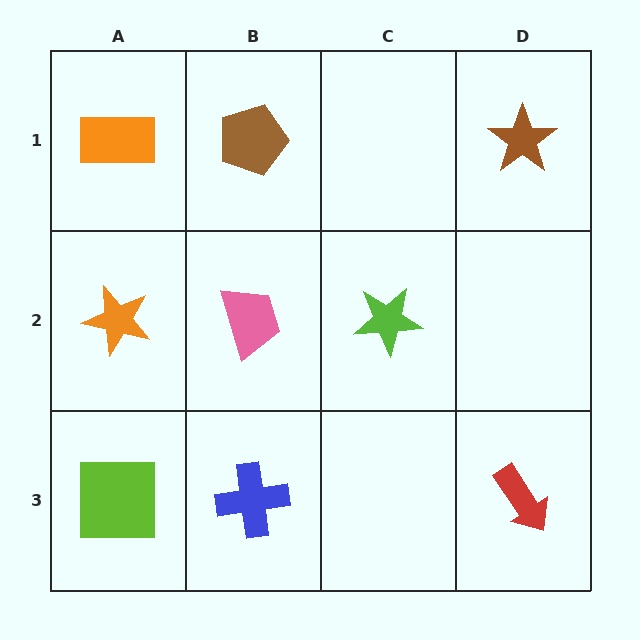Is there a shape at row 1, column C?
No, that cell is empty.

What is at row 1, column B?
A brown pentagon.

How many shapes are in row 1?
3 shapes.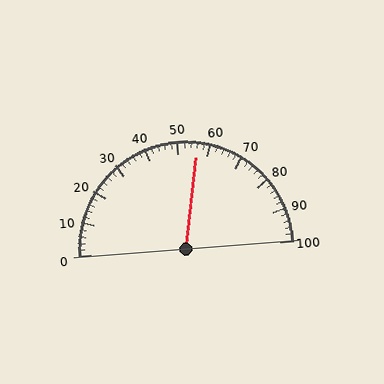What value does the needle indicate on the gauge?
The needle indicates approximately 56.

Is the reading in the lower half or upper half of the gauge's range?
The reading is in the upper half of the range (0 to 100).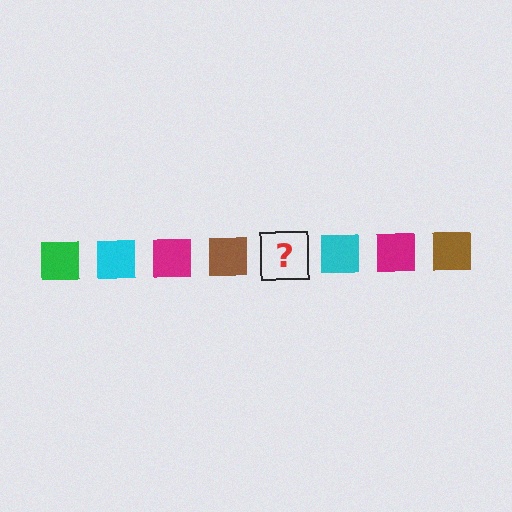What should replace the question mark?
The question mark should be replaced with a green square.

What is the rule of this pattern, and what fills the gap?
The rule is that the pattern cycles through green, cyan, magenta, brown squares. The gap should be filled with a green square.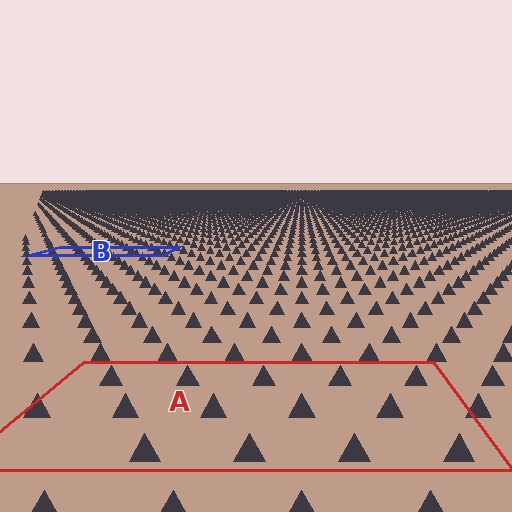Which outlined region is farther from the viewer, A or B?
Region B is farther from the viewer — the texture elements inside it appear smaller and more densely packed.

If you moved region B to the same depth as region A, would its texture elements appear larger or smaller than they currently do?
They would appear larger. At a closer depth, the same texture elements are projected at a bigger on-screen size.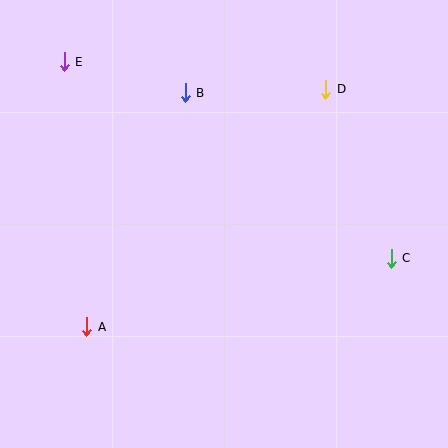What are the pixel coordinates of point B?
Point B is at (185, 93).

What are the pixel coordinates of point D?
Point D is at (326, 89).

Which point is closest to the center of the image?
Point B at (185, 93) is closest to the center.